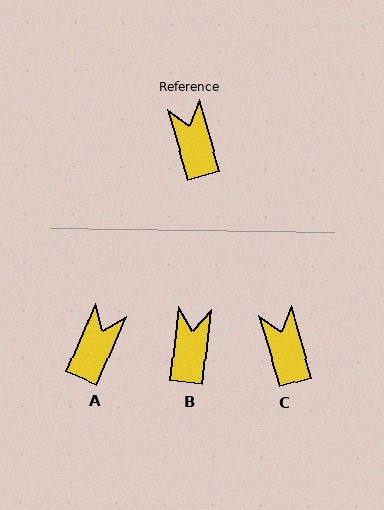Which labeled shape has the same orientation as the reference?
C.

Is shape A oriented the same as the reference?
No, it is off by about 39 degrees.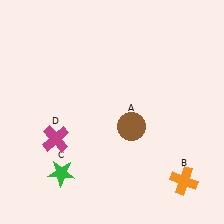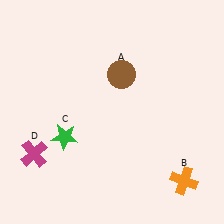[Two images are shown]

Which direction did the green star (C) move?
The green star (C) moved up.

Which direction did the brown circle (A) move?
The brown circle (A) moved up.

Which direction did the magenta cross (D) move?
The magenta cross (D) moved left.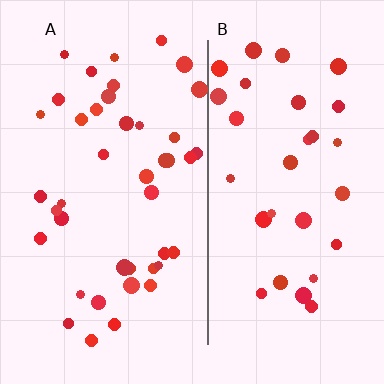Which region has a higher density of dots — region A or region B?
A (the left).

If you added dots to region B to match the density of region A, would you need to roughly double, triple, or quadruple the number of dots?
Approximately double.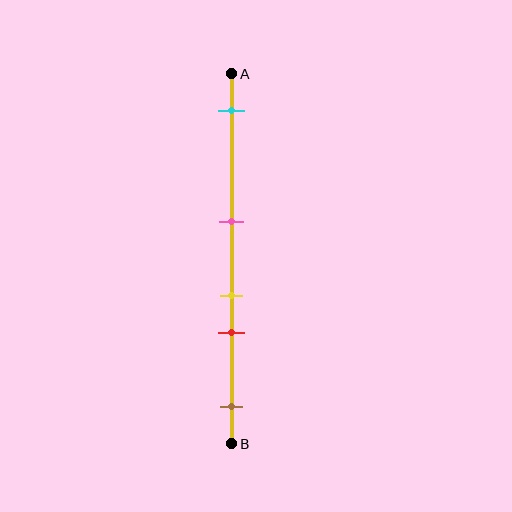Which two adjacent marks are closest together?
The yellow and red marks are the closest adjacent pair.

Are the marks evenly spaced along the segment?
No, the marks are not evenly spaced.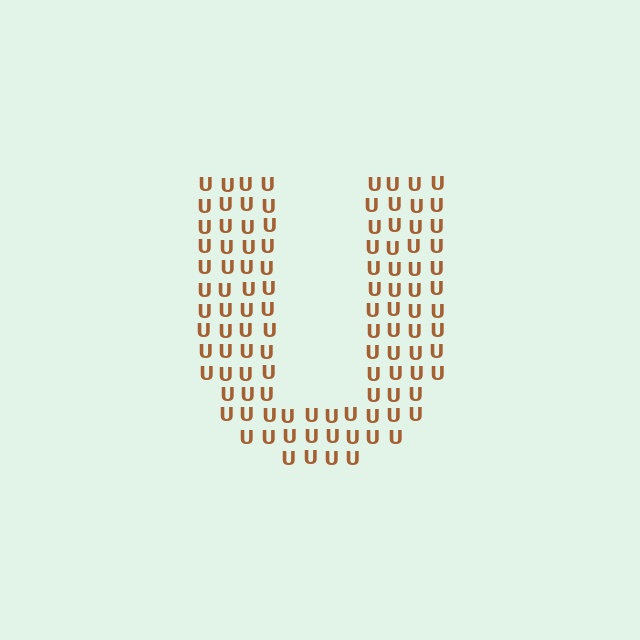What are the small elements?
The small elements are letter U's.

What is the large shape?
The large shape is the letter U.